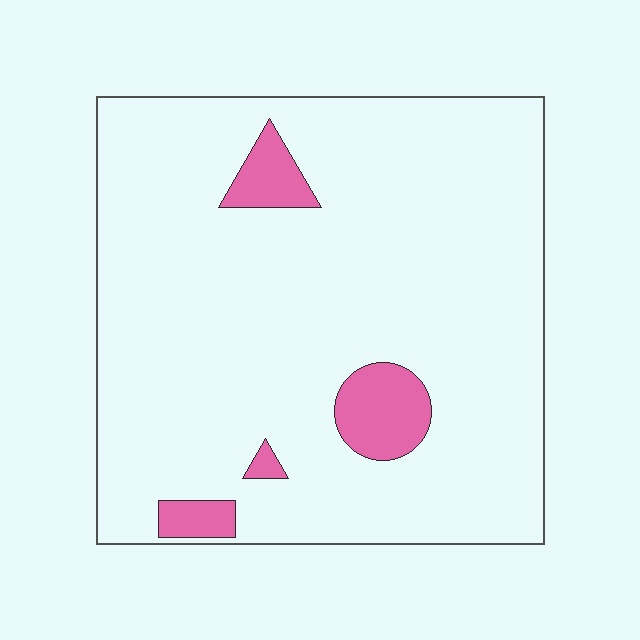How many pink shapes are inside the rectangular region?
4.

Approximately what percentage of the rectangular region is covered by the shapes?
Approximately 10%.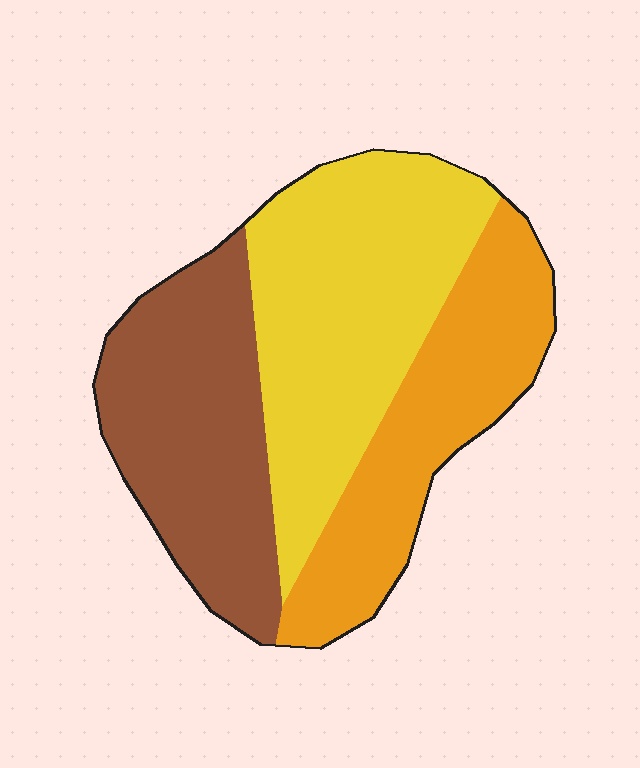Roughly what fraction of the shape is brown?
Brown takes up about one third (1/3) of the shape.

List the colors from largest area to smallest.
From largest to smallest: yellow, brown, orange.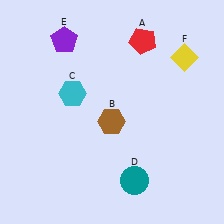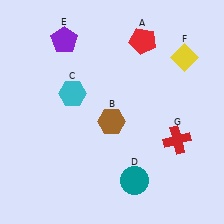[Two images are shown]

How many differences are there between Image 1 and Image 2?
There is 1 difference between the two images.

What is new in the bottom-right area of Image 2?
A red cross (G) was added in the bottom-right area of Image 2.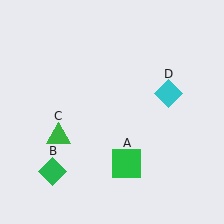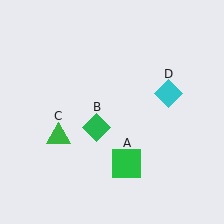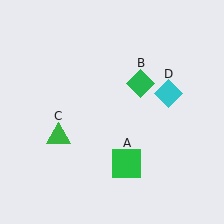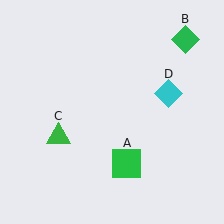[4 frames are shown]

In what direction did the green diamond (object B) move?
The green diamond (object B) moved up and to the right.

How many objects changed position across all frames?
1 object changed position: green diamond (object B).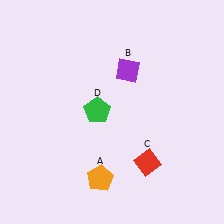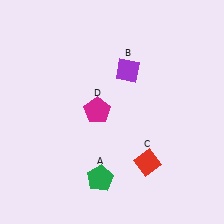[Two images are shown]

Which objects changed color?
A changed from orange to green. D changed from green to magenta.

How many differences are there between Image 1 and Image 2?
There are 2 differences between the two images.